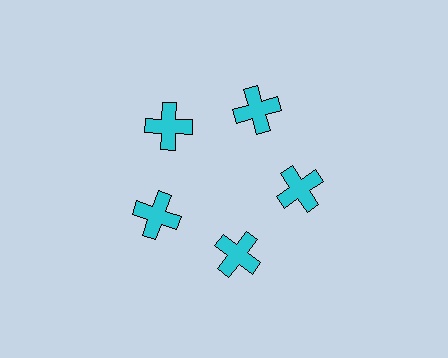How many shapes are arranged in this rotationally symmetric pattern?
There are 5 shapes, arranged in 5 groups of 1.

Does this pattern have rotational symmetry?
Yes, this pattern has 5-fold rotational symmetry. It looks the same after rotating 72 degrees around the center.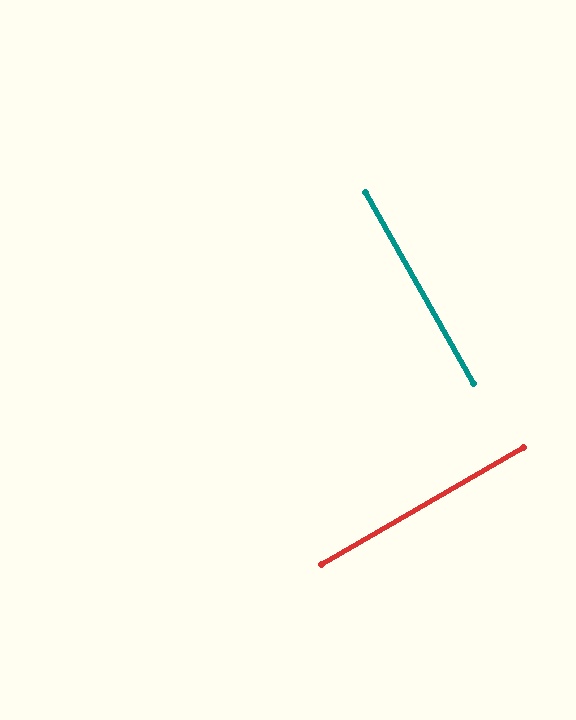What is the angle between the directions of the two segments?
Approximately 89 degrees.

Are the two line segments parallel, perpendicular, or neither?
Perpendicular — they meet at approximately 89°.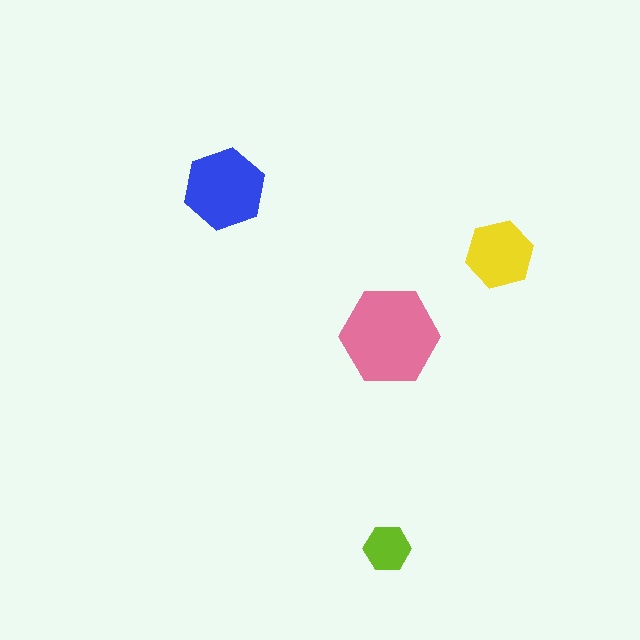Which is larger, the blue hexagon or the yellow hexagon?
The blue one.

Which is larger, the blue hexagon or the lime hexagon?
The blue one.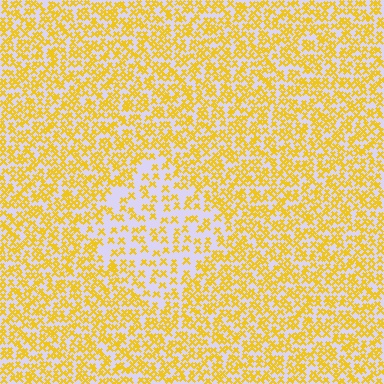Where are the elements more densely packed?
The elements are more densely packed outside the diamond boundary.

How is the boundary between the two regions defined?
The boundary is defined by a change in element density (approximately 2.0x ratio). All elements are the same color, size, and shape.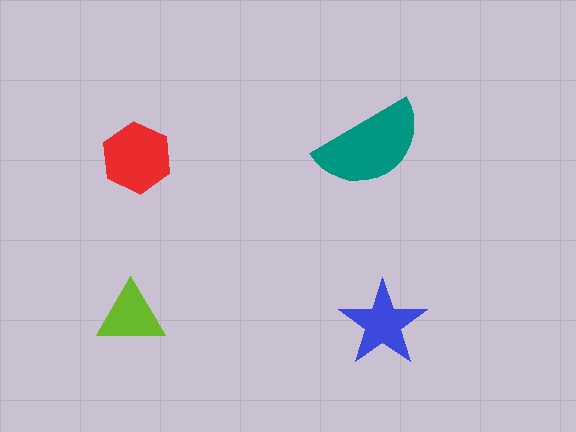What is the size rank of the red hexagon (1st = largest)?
2nd.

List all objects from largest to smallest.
The teal semicircle, the red hexagon, the blue star, the lime triangle.